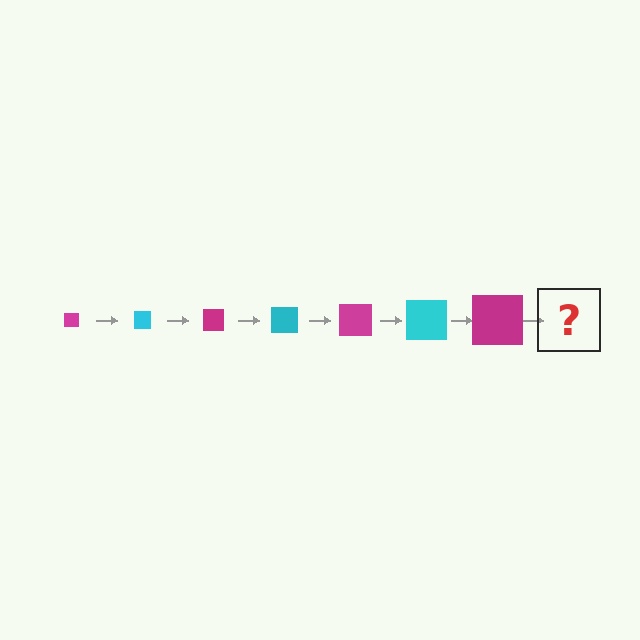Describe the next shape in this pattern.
It should be a cyan square, larger than the previous one.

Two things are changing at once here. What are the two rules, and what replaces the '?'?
The two rules are that the square grows larger each step and the color cycles through magenta and cyan. The '?' should be a cyan square, larger than the previous one.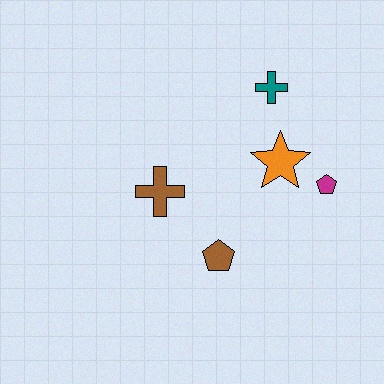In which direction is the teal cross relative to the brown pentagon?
The teal cross is above the brown pentagon.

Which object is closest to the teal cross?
The orange star is closest to the teal cross.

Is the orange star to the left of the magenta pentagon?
Yes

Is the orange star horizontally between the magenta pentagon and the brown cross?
Yes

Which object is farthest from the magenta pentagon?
The brown cross is farthest from the magenta pentagon.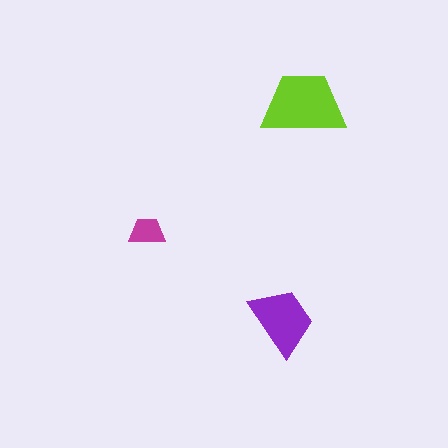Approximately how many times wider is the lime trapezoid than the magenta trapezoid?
About 2.5 times wider.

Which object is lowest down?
The purple trapezoid is bottommost.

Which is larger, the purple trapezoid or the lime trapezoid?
The lime one.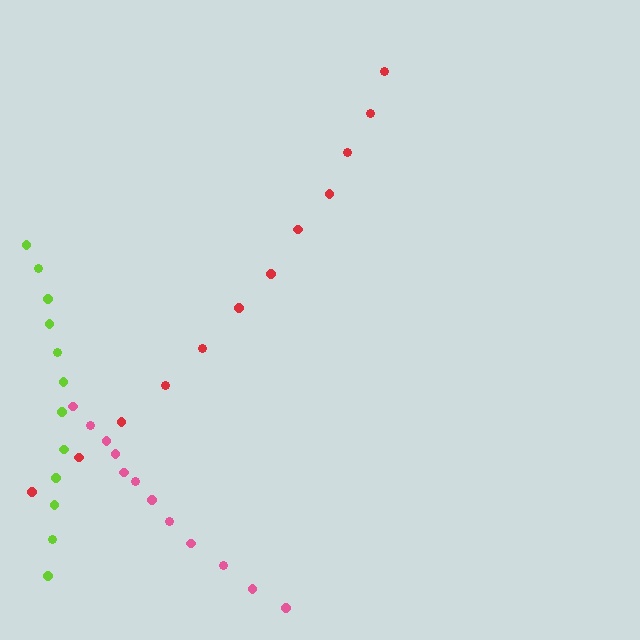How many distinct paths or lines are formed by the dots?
There are 3 distinct paths.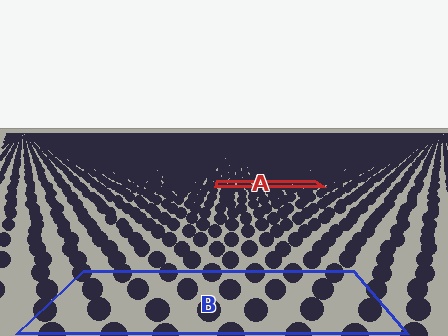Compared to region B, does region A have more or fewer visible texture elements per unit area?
Region A has more texture elements per unit area — they are packed more densely because it is farther away.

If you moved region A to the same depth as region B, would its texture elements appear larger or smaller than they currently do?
They would appear larger. At a closer depth, the same texture elements are projected at a bigger on-screen size.